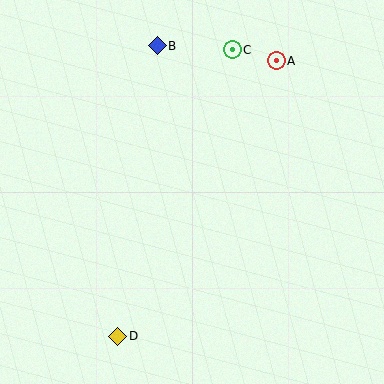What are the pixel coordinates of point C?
Point C is at (232, 50).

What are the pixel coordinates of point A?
Point A is at (276, 61).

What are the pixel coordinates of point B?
Point B is at (157, 46).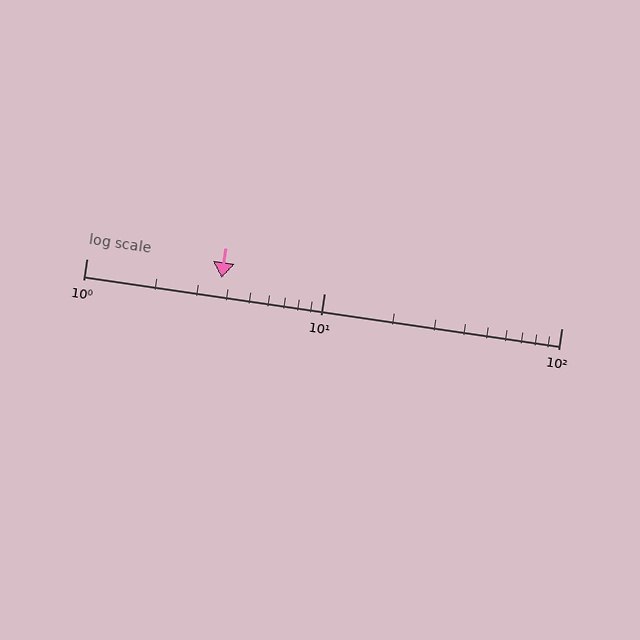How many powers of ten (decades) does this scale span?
The scale spans 2 decades, from 1 to 100.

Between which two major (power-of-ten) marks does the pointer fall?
The pointer is between 1 and 10.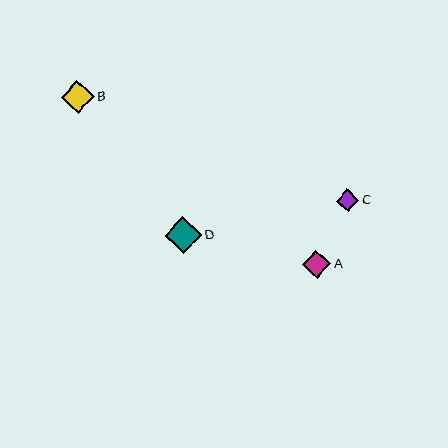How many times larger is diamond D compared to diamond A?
Diamond D is approximately 1.3 times the size of diamond A.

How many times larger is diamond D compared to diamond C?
Diamond D is approximately 1.7 times the size of diamond C.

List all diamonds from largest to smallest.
From largest to smallest: D, B, A, C.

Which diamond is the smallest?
Diamond C is the smallest with a size of approximately 23 pixels.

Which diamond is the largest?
Diamond D is the largest with a size of approximately 37 pixels.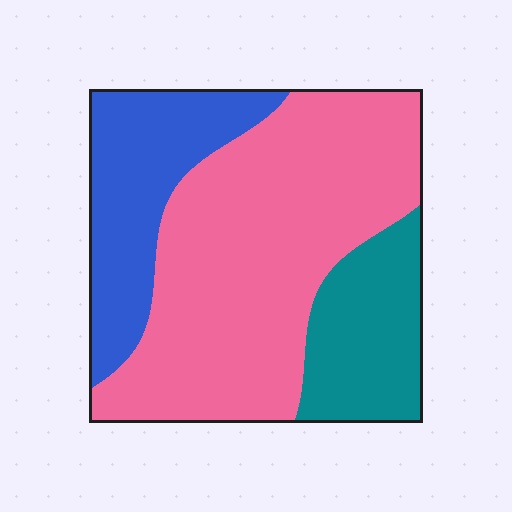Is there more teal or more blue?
Blue.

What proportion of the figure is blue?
Blue covers 23% of the figure.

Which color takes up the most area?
Pink, at roughly 60%.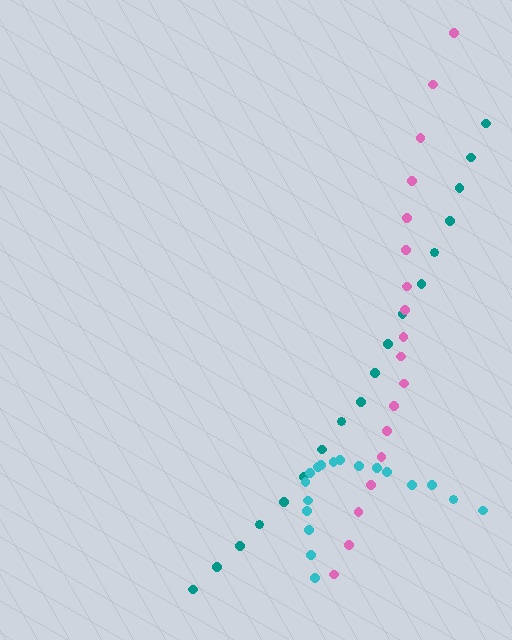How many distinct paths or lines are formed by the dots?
There are 3 distinct paths.